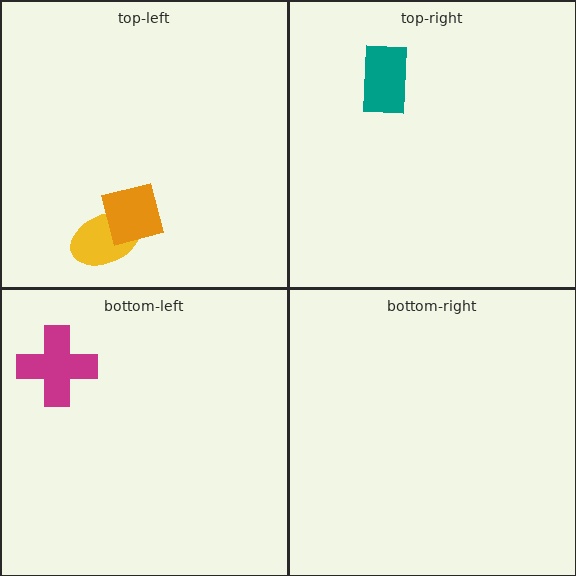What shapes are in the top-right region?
The teal rectangle.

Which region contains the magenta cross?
The bottom-left region.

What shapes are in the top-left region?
The yellow ellipse, the orange square.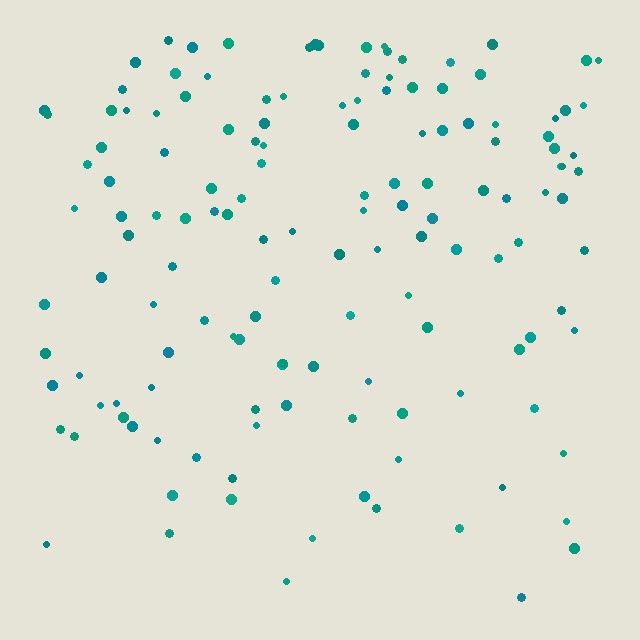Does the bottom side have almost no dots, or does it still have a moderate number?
Still a moderate number, just noticeably fewer than the top.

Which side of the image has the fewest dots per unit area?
The bottom.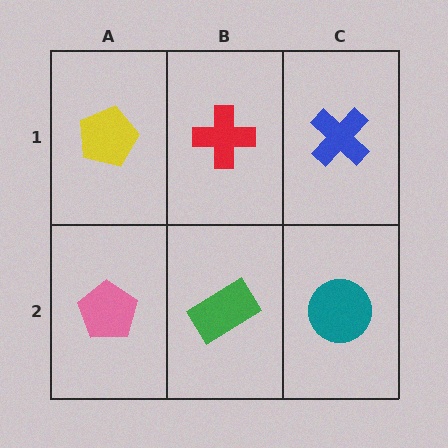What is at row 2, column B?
A green rectangle.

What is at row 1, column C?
A blue cross.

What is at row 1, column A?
A yellow pentagon.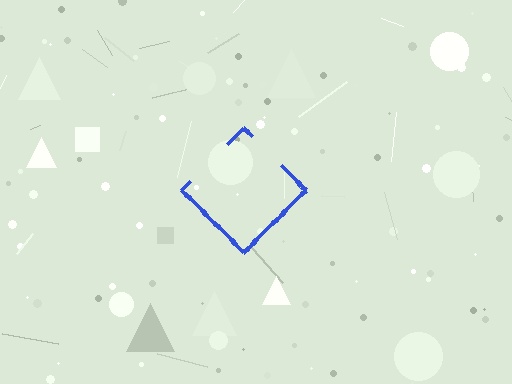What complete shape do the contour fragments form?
The contour fragments form a diamond.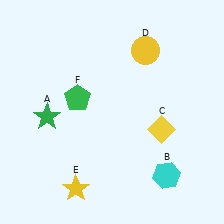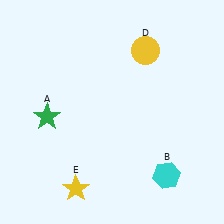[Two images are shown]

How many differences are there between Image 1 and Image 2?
There are 2 differences between the two images.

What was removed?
The yellow diamond (C), the green pentagon (F) were removed in Image 2.